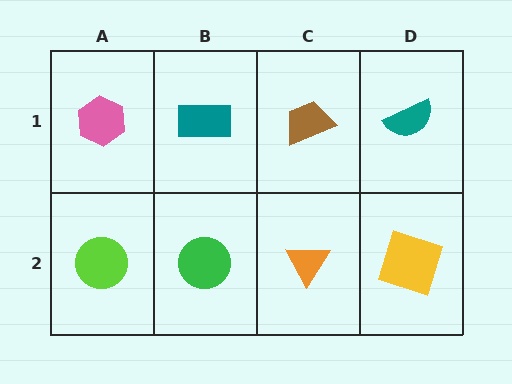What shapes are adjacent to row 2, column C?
A brown trapezoid (row 1, column C), a green circle (row 2, column B), a yellow square (row 2, column D).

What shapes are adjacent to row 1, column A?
A lime circle (row 2, column A), a teal rectangle (row 1, column B).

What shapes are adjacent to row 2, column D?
A teal semicircle (row 1, column D), an orange triangle (row 2, column C).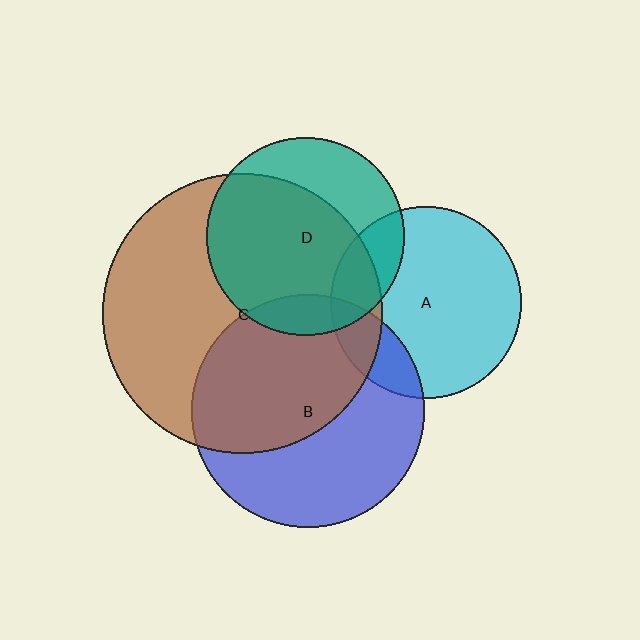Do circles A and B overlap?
Yes.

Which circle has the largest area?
Circle C (brown).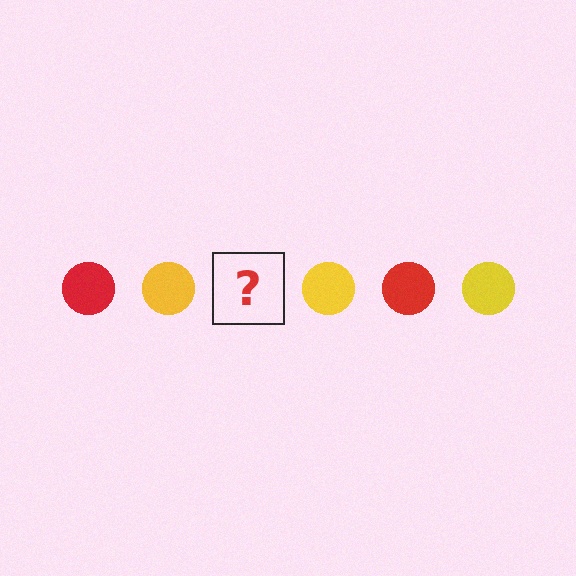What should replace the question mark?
The question mark should be replaced with a red circle.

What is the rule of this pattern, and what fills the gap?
The rule is that the pattern cycles through red, yellow circles. The gap should be filled with a red circle.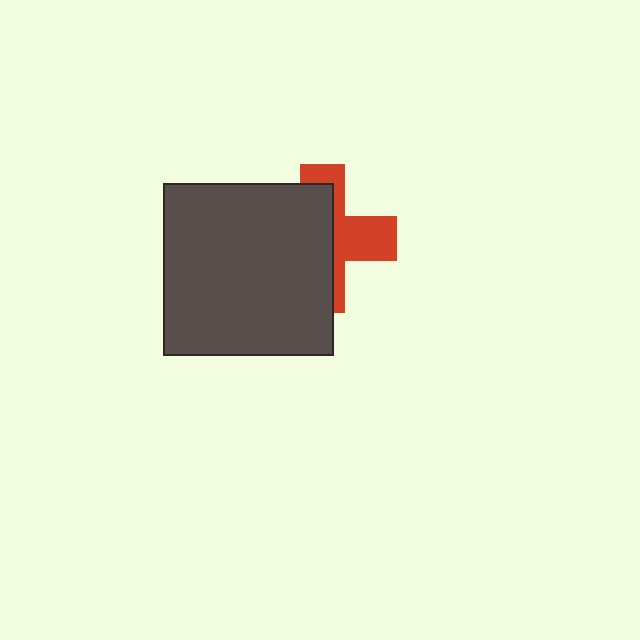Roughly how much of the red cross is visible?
A small part of it is visible (roughly 42%).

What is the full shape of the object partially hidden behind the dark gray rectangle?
The partially hidden object is a red cross.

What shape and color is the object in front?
The object in front is a dark gray rectangle.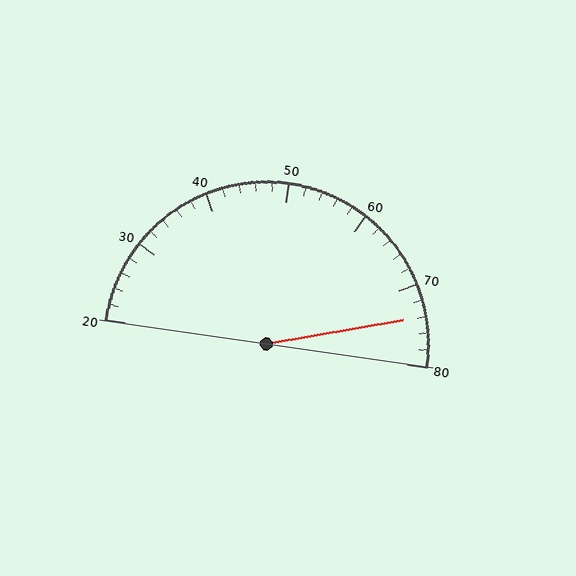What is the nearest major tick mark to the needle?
The nearest major tick mark is 70.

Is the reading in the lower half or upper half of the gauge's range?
The reading is in the upper half of the range (20 to 80).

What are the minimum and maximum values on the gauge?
The gauge ranges from 20 to 80.